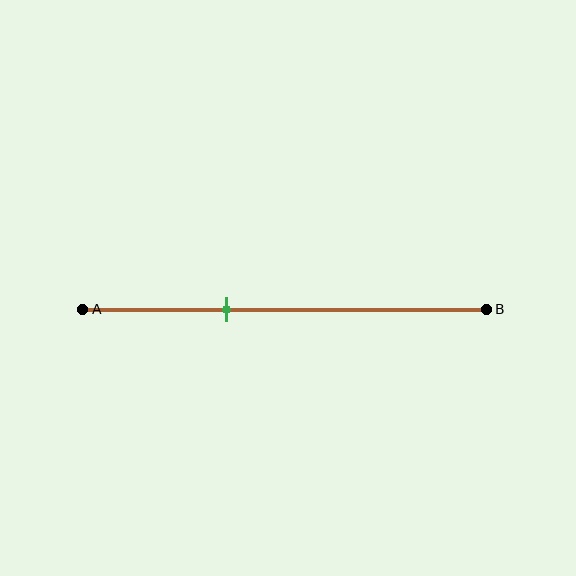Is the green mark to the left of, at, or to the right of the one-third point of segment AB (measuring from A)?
The green mark is approximately at the one-third point of segment AB.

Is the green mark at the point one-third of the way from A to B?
Yes, the mark is approximately at the one-third point.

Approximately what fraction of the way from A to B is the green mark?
The green mark is approximately 35% of the way from A to B.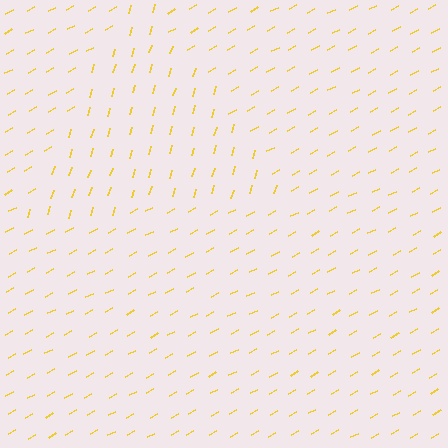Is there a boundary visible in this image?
Yes, there is a texture boundary formed by a change in line orientation.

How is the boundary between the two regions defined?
The boundary is defined purely by a change in line orientation (approximately 45 degrees difference). All lines are the same color and thickness.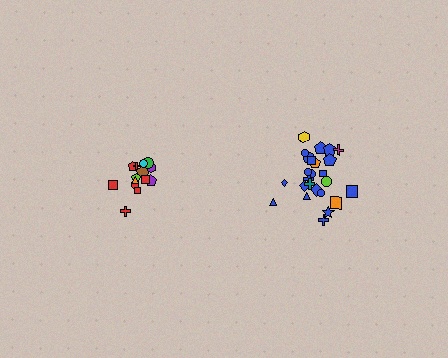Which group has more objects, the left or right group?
The right group.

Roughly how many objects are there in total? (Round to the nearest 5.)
Roughly 40 objects in total.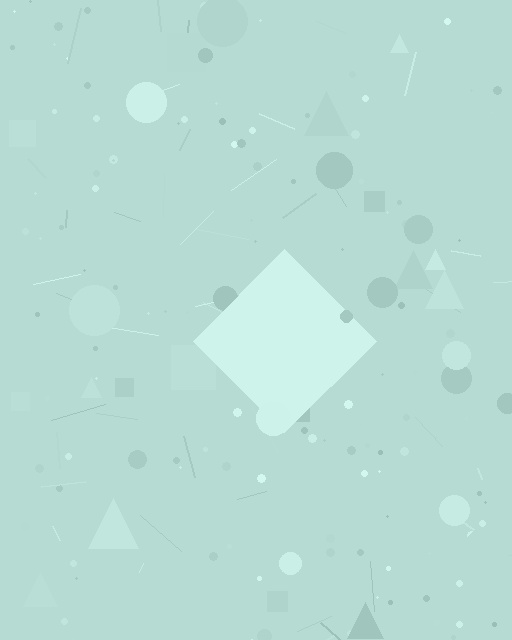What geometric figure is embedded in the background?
A diamond is embedded in the background.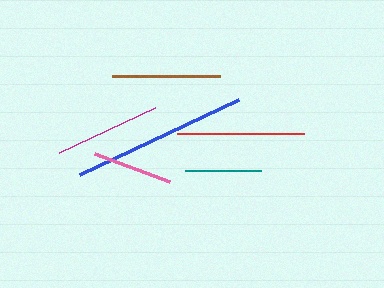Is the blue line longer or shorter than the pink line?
The blue line is longer than the pink line.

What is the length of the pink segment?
The pink segment is approximately 80 pixels long.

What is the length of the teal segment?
The teal segment is approximately 76 pixels long.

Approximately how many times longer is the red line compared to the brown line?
The red line is approximately 1.2 times the length of the brown line.